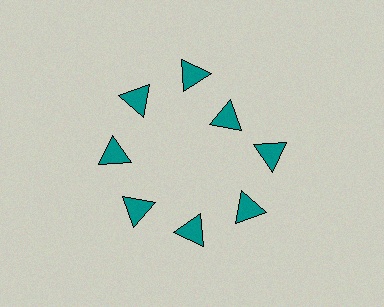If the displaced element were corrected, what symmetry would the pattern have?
It would have 8-fold rotational symmetry — the pattern would map onto itself every 45 degrees.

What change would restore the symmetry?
The symmetry would be restored by moving it outward, back onto the ring so that all 8 triangles sit at equal angles and equal distance from the center.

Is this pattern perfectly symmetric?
No. The 8 teal triangles are arranged in a ring, but one element near the 2 o'clock position is pulled inward toward the center, breaking the 8-fold rotational symmetry.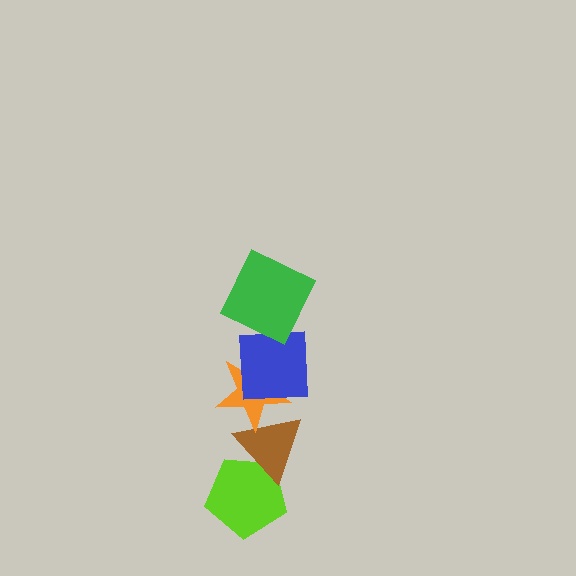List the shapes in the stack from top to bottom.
From top to bottom: the green square, the blue square, the orange star, the brown triangle, the lime pentagon.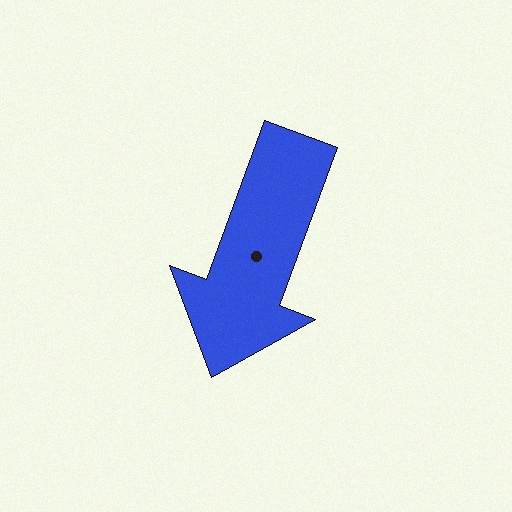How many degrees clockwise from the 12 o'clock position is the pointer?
Approximately 200 degrees.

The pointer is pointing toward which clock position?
Roughly 7 o'clock.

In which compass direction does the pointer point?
South.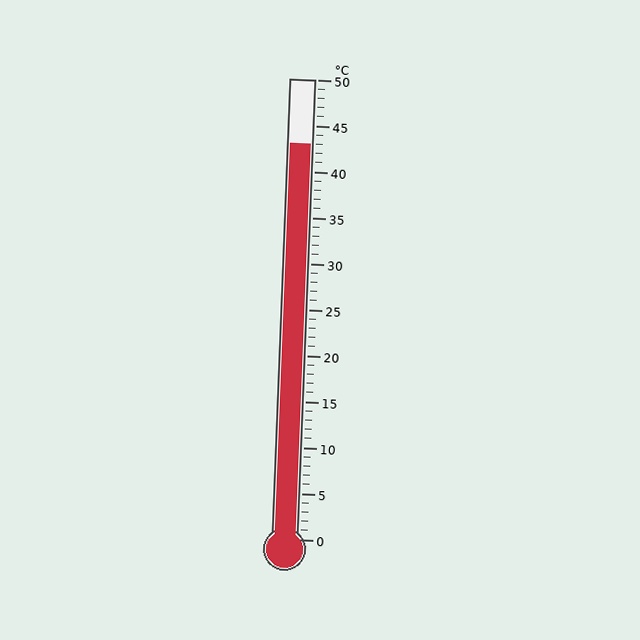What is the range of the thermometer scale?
The thermometer scale ranges from 0°C to 50°C.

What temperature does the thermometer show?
The thermometer shows approximately 43°C.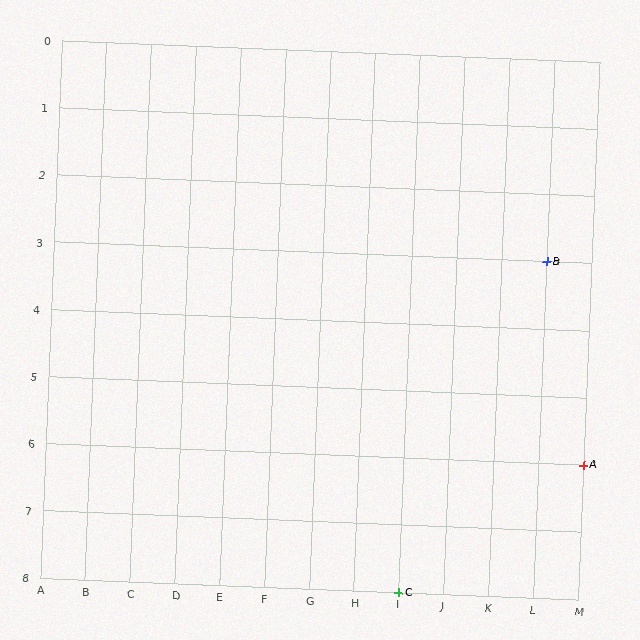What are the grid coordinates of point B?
Point B is at grid coordinates (L, 3).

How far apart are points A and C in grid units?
Points A and C are 4 columns and 2 rows apart (about 4.5 grid units diagonally).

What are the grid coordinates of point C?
Point C is at grid coordinates (I, 8).